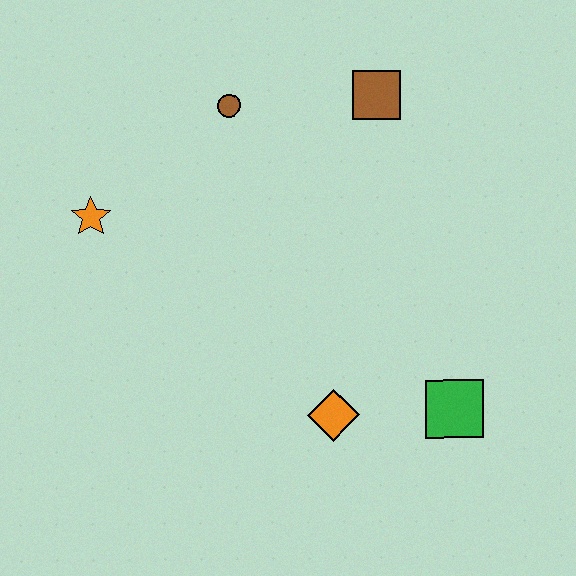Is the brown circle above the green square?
Yes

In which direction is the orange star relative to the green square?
The orange star is to the left of the green square.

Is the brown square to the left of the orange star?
No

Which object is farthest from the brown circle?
The green square is farthest from the brown circle.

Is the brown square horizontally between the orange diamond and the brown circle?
No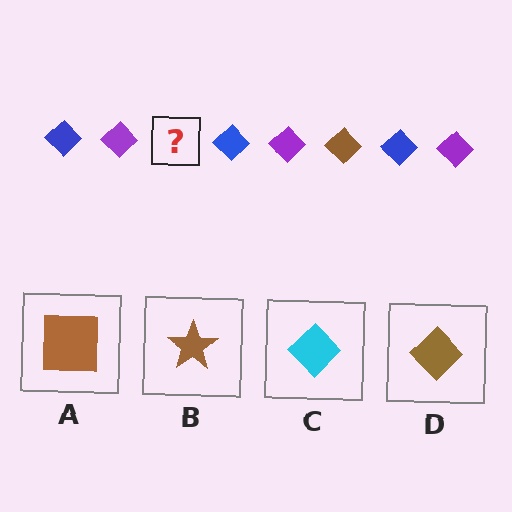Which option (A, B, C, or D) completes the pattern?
D.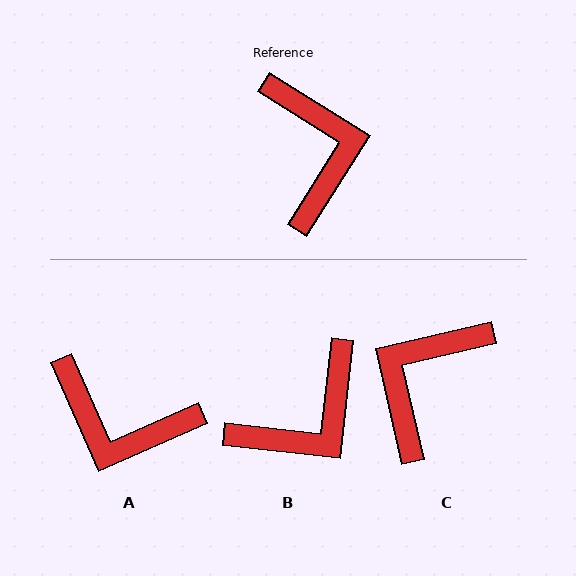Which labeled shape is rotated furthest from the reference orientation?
C, about 135 degrees away.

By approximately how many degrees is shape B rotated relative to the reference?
Approximately 64 degrees clockwise.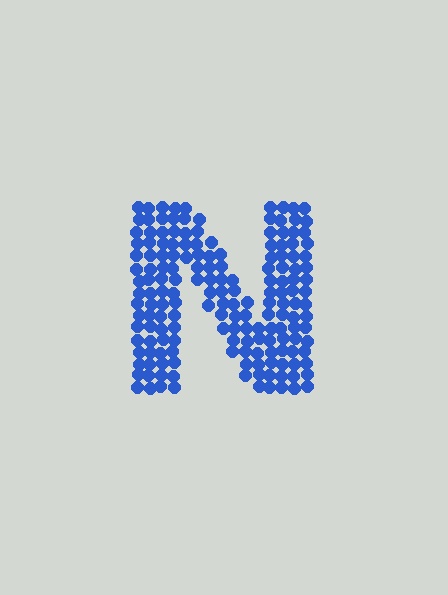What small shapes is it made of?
It is made of small circles.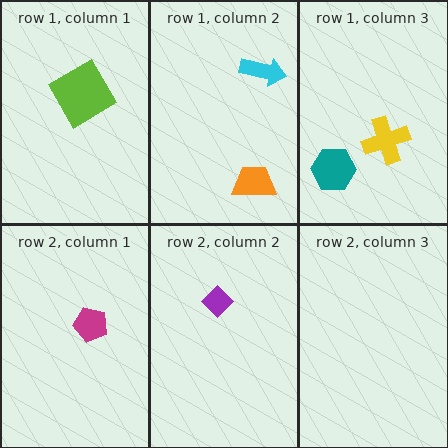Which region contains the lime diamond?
The row 1, column 1 region.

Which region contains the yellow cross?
The row 1, column 3 region.